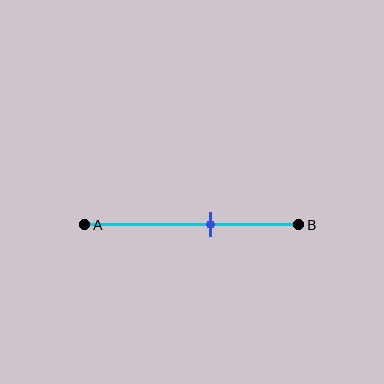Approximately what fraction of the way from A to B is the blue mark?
The blue mark is approximately 60% of the way from A to B.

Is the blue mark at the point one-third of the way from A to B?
No, the mark is at about 60% from A, not at the 33% one-third point.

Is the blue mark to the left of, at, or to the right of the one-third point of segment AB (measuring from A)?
The blue mark is to the right of the one-third point of segment AB.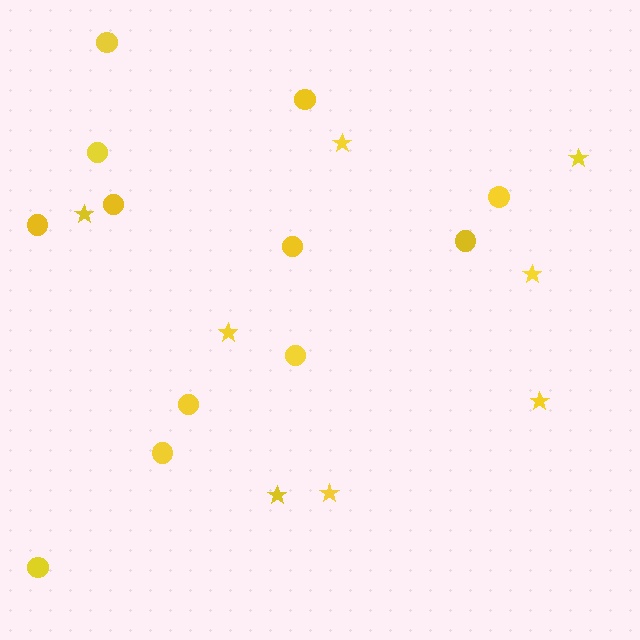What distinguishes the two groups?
There are 2 groups: one group of stars (8) and one group of circles (12).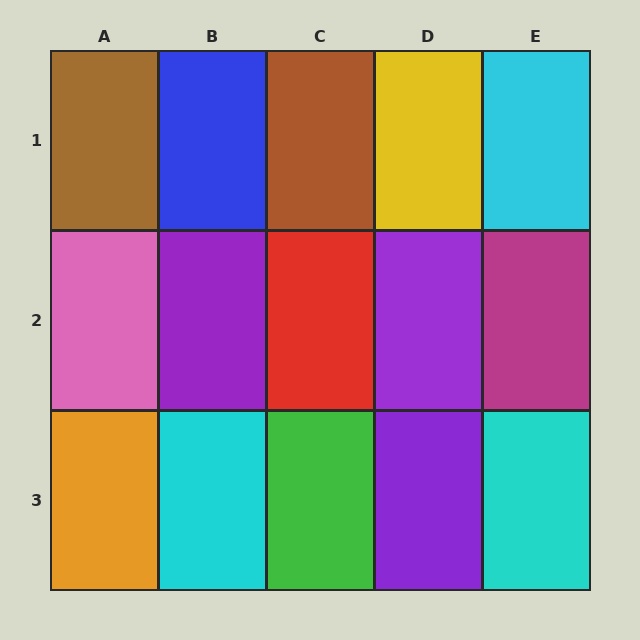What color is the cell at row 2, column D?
Purple.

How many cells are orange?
1 cell is orange.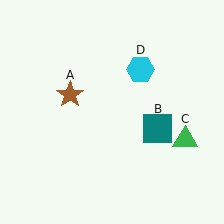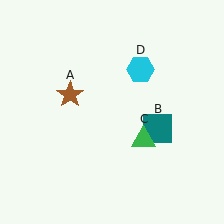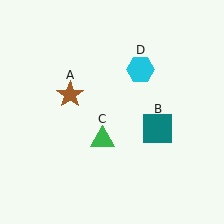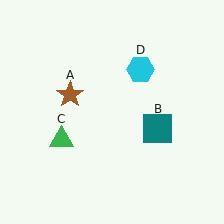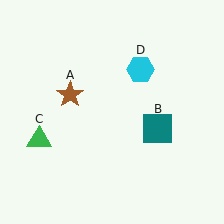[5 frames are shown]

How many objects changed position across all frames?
1 object changed position: green triangle (object C).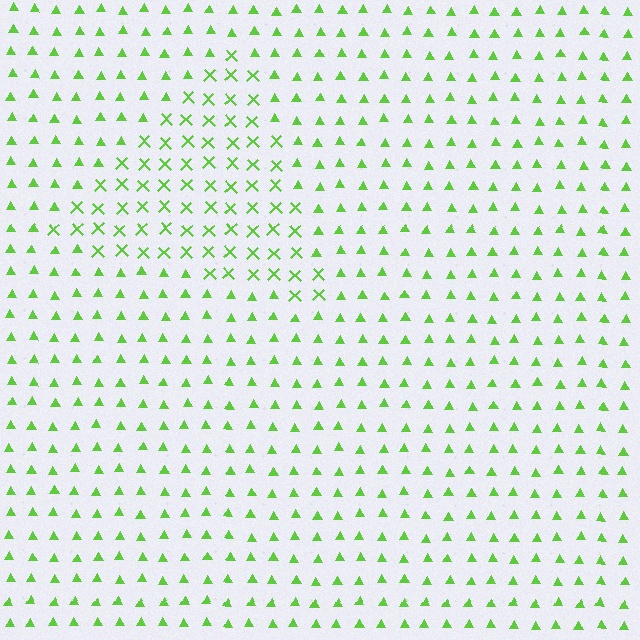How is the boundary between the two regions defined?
The boundary is defined by a change in element shape: X marks inside vs. triangles outside. All elements share the same color and spacing.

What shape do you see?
I see a triangle.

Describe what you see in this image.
The image is filled with small lime elements arranged in a uniform grid. A triangle-shaped region contains X marks, while the surrounding area contains triangles. The boundary is defined purely by the change in element shape.